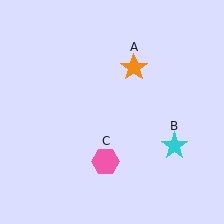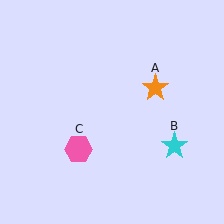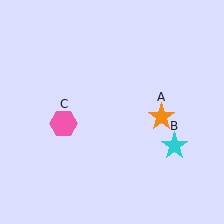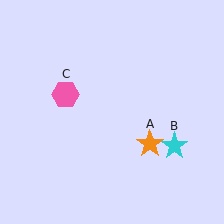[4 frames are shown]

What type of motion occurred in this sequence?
The orange star (object A), pink hexagon (object C) rotated clockwise around the center of the scene.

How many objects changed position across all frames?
2 objects changed position: orange star (object A), pink hexagon (object C).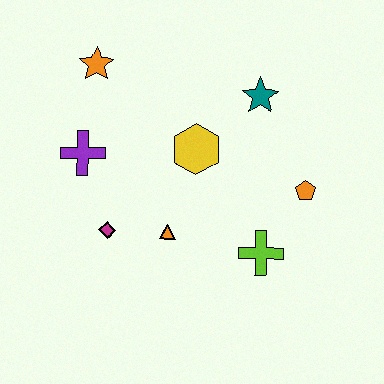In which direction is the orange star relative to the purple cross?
The orange star is above the purple cross.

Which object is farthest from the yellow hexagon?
The orange star is farthest from the yellow hexagon.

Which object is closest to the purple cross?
The magenta diamond is closest to the purple cross.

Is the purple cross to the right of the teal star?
No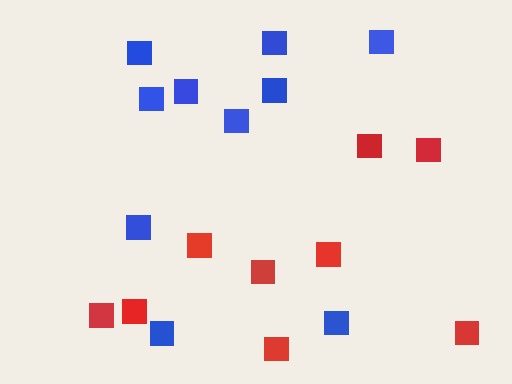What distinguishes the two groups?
There are 2 groups: one group of red squares (9) and one group of blue squares (10).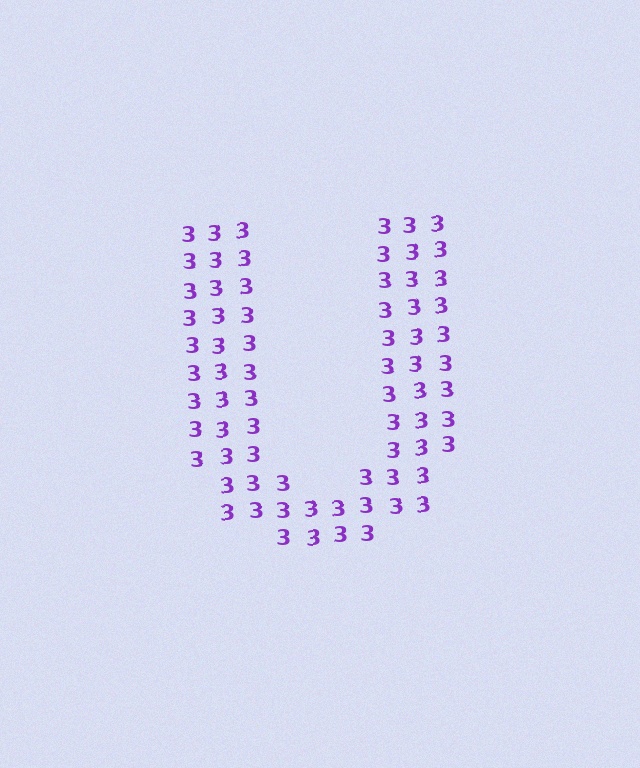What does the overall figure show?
The overall figure shows the letter U.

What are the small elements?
The small elements are digit 3's.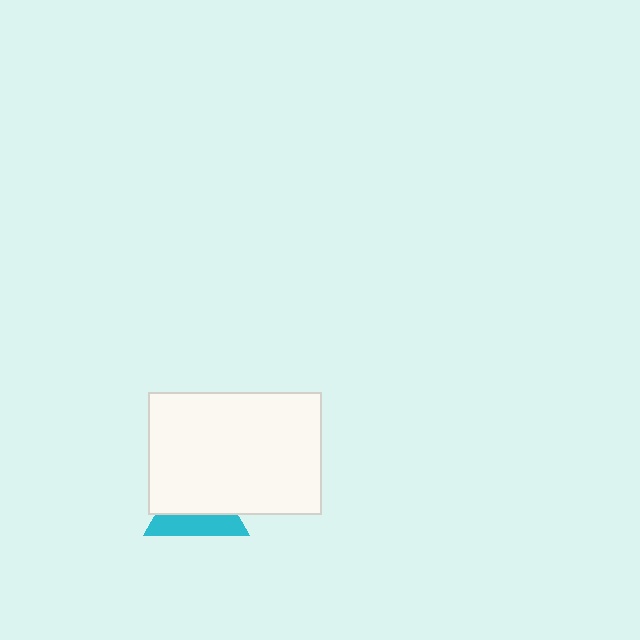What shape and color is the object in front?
The object in front is a white rectangle.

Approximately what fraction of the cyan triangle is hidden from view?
Roughly 62% of the cyan triangle is hidden behind the white rectangle.